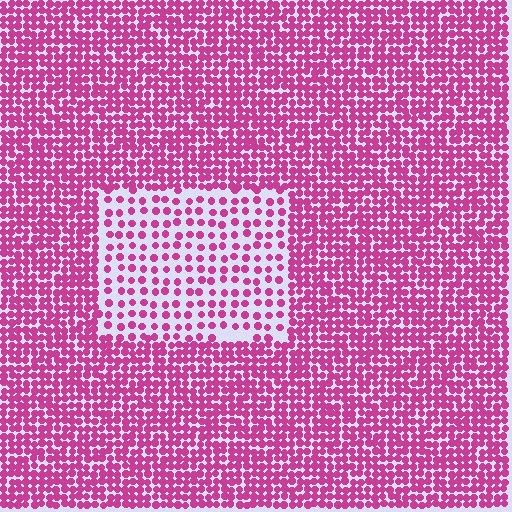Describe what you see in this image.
The image contains small magenta elements arranged at two different densities. A rectangle-shaped region is visible where the elements are less densely packed than the surrounding area.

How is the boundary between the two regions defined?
The boundary is defined by a change in element density (approximately 2.3x ratio). All elements are the same color, size, and shape.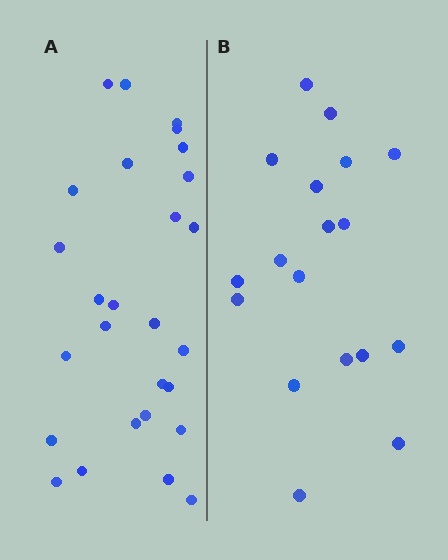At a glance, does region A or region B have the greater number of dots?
Region A (the left region) has more dots.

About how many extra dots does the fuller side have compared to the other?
Region A has roughly 8 or so more dots than region B.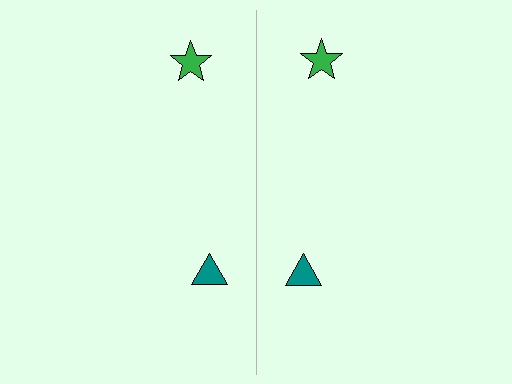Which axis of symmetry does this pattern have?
The pattern has a vertical axis of symmetry running through the center of the image.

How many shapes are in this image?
There are 4 shapes in this image.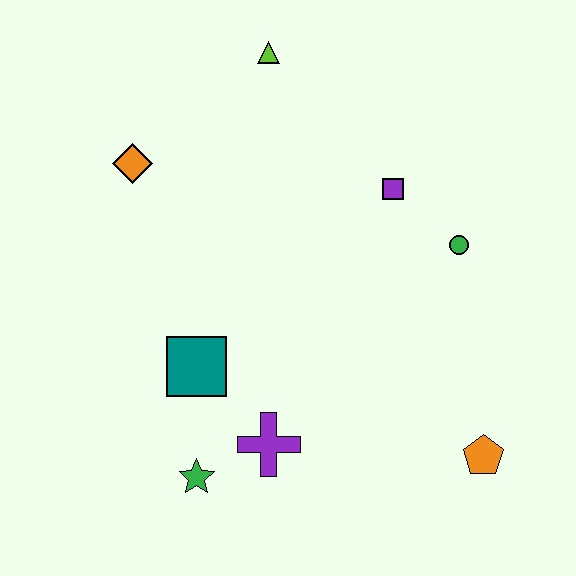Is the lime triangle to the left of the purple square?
Yes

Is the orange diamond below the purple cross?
No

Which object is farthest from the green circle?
The green star is farthest from the green circle.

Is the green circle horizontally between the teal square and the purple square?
No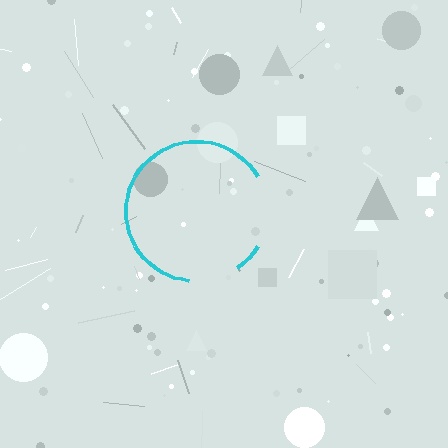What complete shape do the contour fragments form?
The contour fragments form a circle.